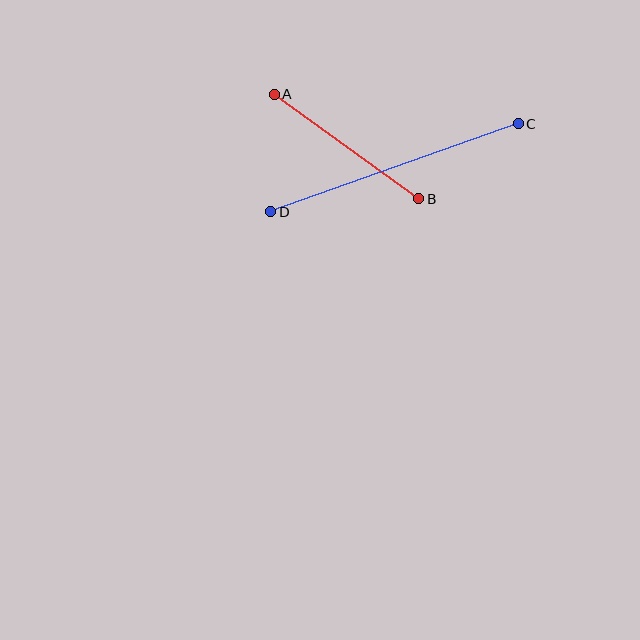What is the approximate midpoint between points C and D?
The midpoint is at approximately (395, 168) pixels.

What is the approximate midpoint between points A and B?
The midpoint is at approximately (347, 146) pixels.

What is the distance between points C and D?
The distance is approximately 263 pixels.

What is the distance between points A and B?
The distance is approximately 178 pixels.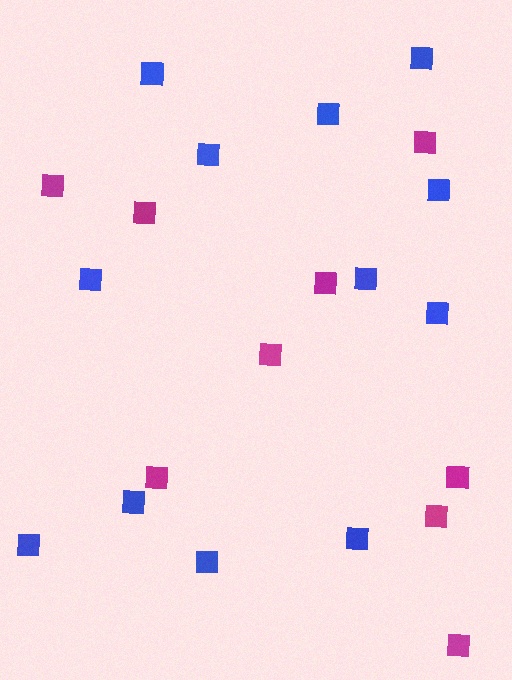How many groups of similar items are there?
There are 2 groups: one group of magenta squares (9) and one group of blue squares (12).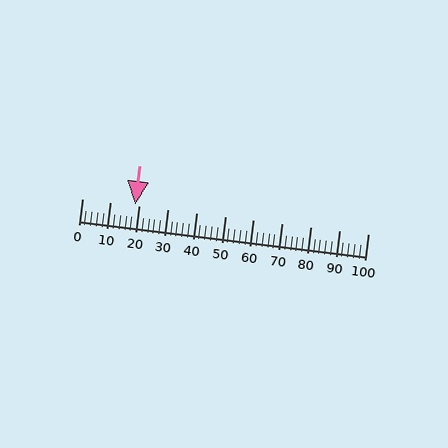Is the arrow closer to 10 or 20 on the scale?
The arrow is closer to 20.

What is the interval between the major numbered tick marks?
The major tick marks are spaced 10 units apart.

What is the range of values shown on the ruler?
The ruler shows values from 0 to 100.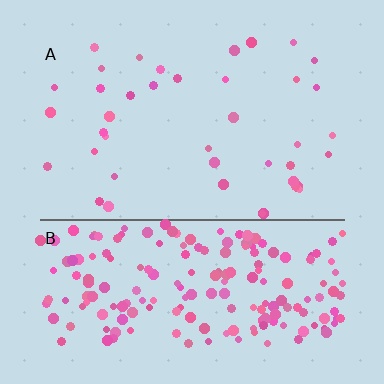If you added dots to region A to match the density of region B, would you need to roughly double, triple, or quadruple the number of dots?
Approximately quadruple.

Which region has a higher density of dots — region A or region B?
B (the bottom).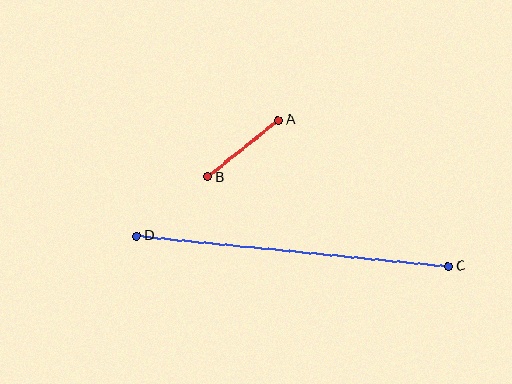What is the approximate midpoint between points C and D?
The midpoint is at approximately (293, 251) pixels.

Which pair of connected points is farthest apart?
Points C and D are farthest apart.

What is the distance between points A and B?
The distance is approximately 90 pixels.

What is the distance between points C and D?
The distance is approximately 314 pixels.